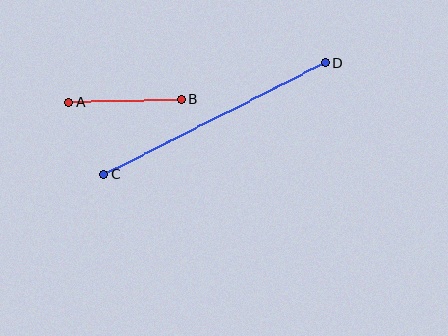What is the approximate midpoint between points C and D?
The midpoint is at approximately (215, 119) pixels.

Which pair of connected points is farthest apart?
Points C and D are farthest apart.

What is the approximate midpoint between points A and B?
The midpoint is at approximately (125, 101) pixels.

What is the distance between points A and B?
The distance is approximately 112 pixels.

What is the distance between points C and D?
The distance is approximately 248 pixels.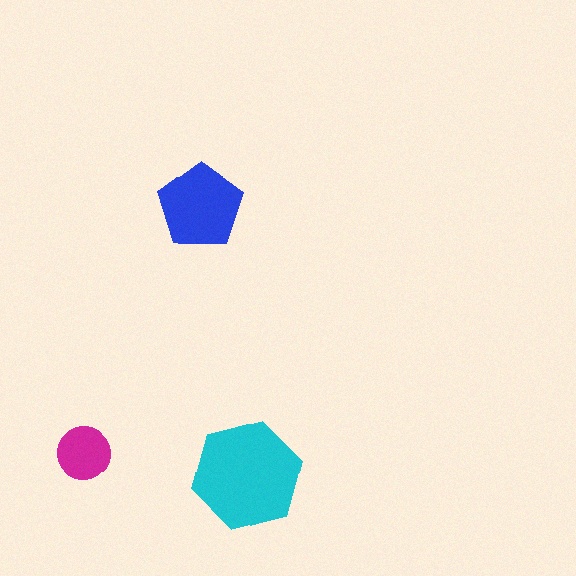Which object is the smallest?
The magenta circle.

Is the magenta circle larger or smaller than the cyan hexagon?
Smaller.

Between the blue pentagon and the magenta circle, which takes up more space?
The blue pentagon.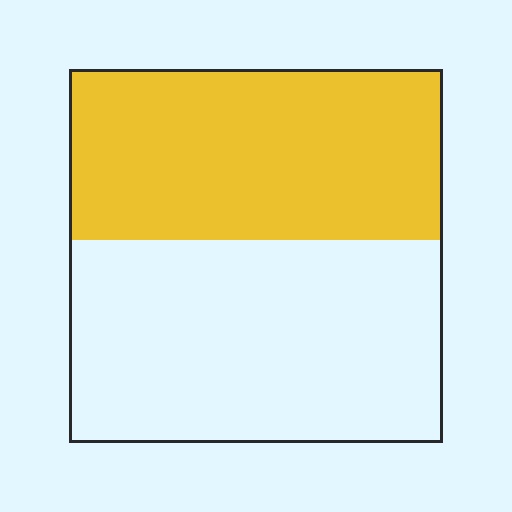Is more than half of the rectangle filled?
No.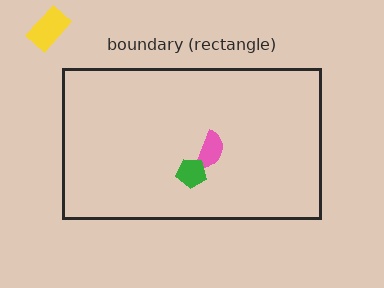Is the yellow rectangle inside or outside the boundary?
Outside.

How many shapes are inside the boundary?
2 inside, 1 outside.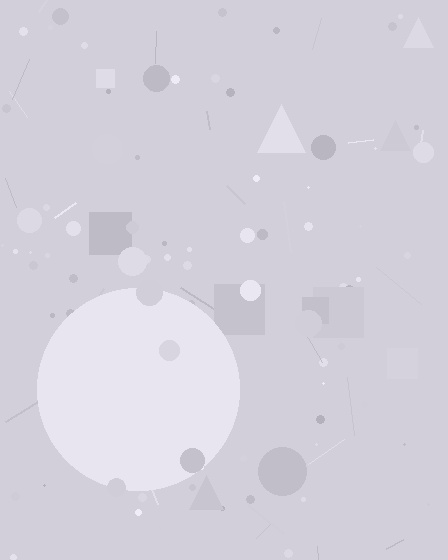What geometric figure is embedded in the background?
A circle is embedded in the background.